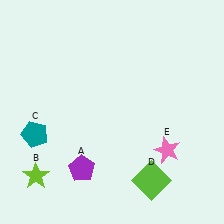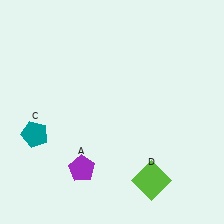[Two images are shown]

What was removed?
The pink star (E), the lime star (B) were removed in Image 2.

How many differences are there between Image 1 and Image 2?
There are 2 differences between the two images.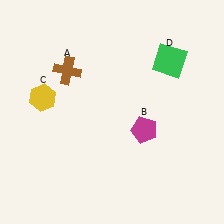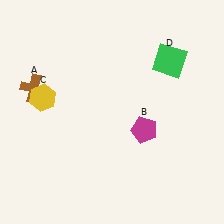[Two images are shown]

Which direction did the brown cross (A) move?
The brown cross (A) moved left.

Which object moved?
The brown cross (A) moved left.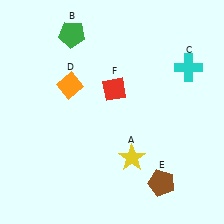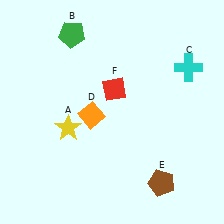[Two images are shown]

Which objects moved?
The objects that moved are: the yellow star (A), the orange diamond (D).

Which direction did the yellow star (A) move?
The yellow star (A) moved left.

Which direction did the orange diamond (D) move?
The orange diamond (D) moved down.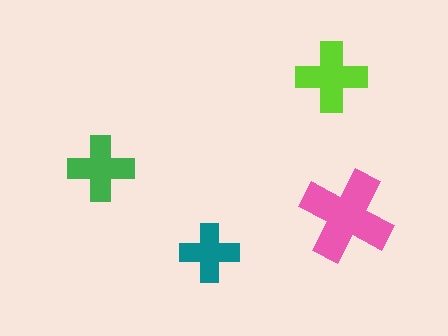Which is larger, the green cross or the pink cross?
The pink one.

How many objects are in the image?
There are 4 objects in the image.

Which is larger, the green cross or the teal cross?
The green one.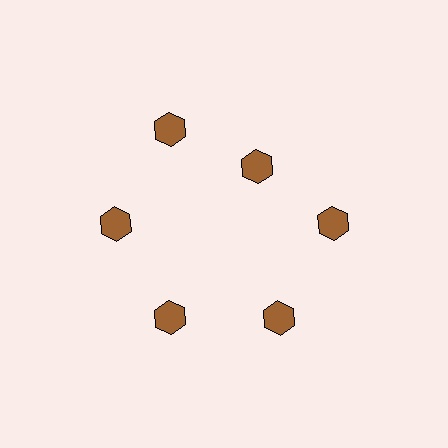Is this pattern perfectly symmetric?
No. The 6 brown hexagons are arranged in a ring, but one element near the 1 o'clock position is pulled inward toward the center, breaking the 6-fold rotational symmetry.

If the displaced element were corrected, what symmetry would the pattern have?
It would have 6-fold rotational symmetry — the pattern would map onto itself every 60 degrees.